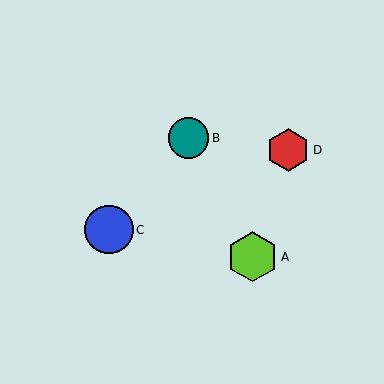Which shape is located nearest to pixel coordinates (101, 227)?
The blue circle (labeled C) at (109, 230) is nearest to that location.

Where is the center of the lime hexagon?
The center of the lime hexagon is at (253, 257).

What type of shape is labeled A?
Shape A is a lime hexagon.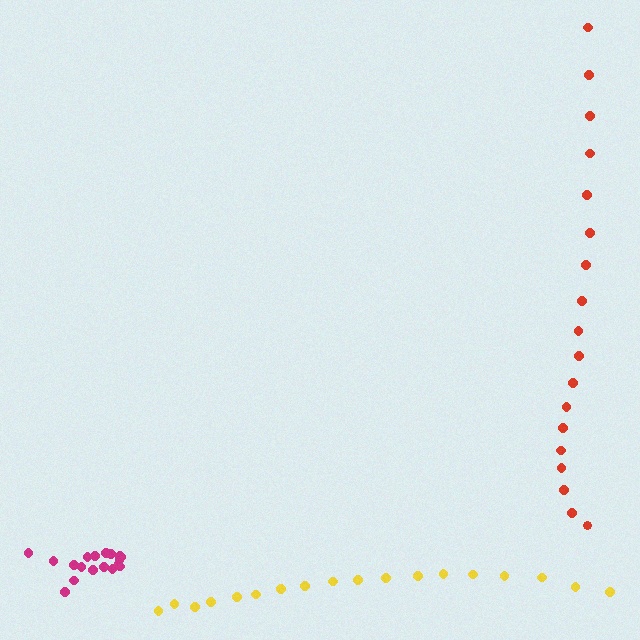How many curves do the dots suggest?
There are 3 distinct paths.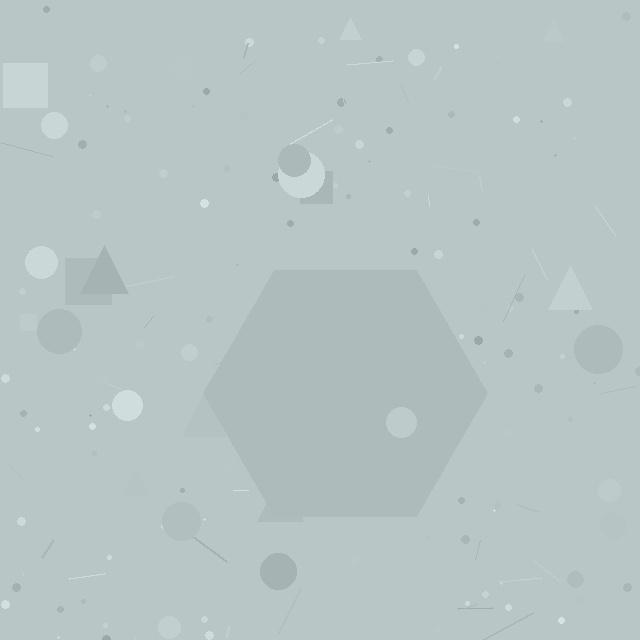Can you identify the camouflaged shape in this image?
The camouflaged shape is a hexagon.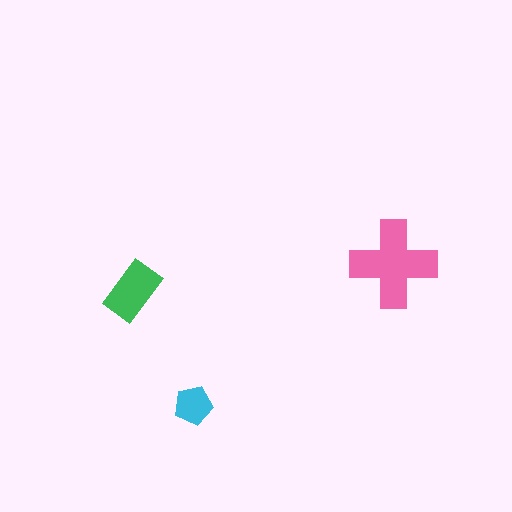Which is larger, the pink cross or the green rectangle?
The pink cross.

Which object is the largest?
The pink cross.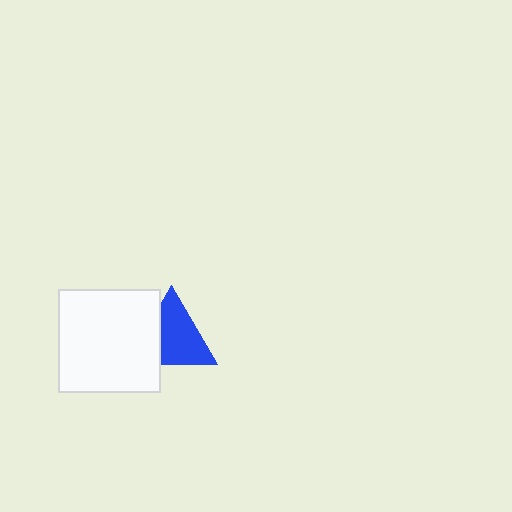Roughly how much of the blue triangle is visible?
Most of it is visible (roughly 70%).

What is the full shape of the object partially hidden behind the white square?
The partially hidden object is a blue triangle.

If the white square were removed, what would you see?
You would see the complete blue triangle.